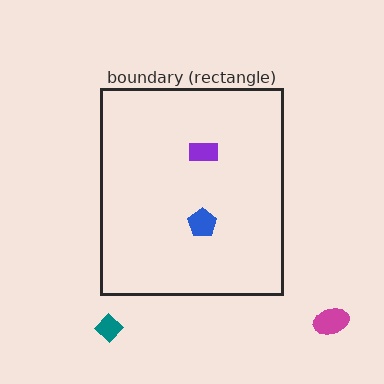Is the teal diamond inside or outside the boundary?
Outside.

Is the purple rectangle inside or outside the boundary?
Inside.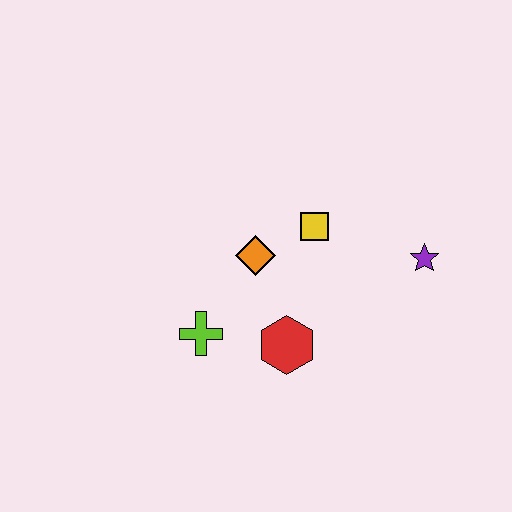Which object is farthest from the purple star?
The lime cross is farthest from the purple star.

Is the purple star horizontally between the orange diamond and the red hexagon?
No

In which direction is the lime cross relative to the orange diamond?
The lime cross is below the orange diamond.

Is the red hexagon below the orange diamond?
Yes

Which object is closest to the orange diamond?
The yellow square is closest to the orange diamond.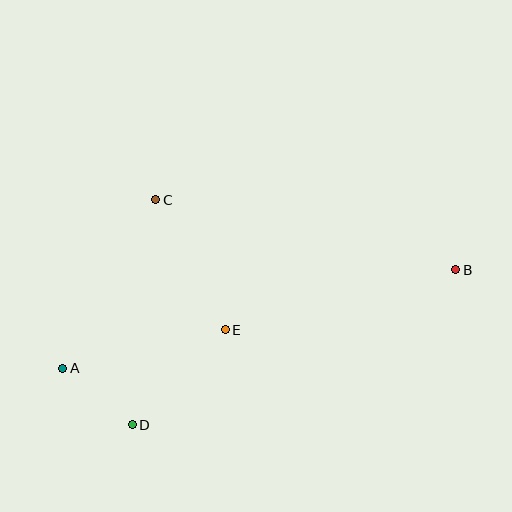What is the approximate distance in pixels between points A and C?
The distance between A and C is approximately 193 pixels.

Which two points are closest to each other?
Points A and D are closest to each other.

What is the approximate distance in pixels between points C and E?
The distance between C and E is approximately 148 pixels.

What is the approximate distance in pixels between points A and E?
The distance between A and E is approximately 167 pixels.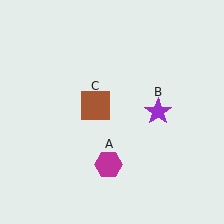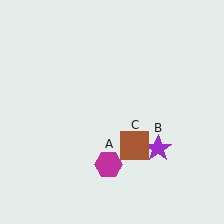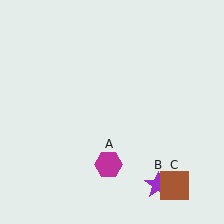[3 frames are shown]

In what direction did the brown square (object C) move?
The brown square (object C) moved down and to the right.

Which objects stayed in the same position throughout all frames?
Magenta hexagon (object A) remained stationary.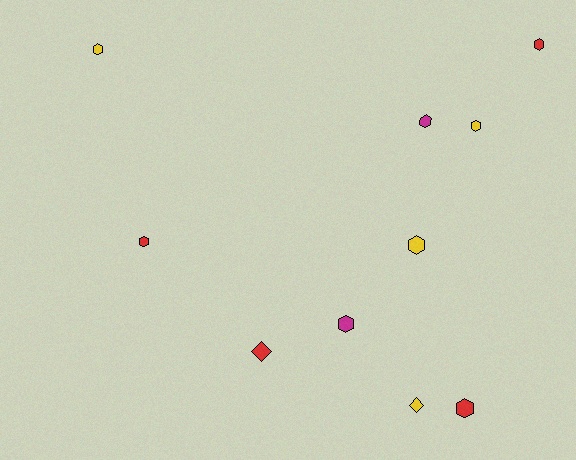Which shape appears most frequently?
Hexagon, with 8 objects.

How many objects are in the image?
There are 10 objects.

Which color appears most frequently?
Yellow, with 4 objects.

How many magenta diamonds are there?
There are no magenta diamonds.